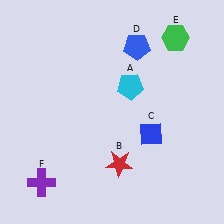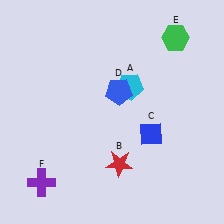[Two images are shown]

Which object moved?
The blue pentagon (D) moved down.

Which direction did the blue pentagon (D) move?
The blue pentagon (D) moved down.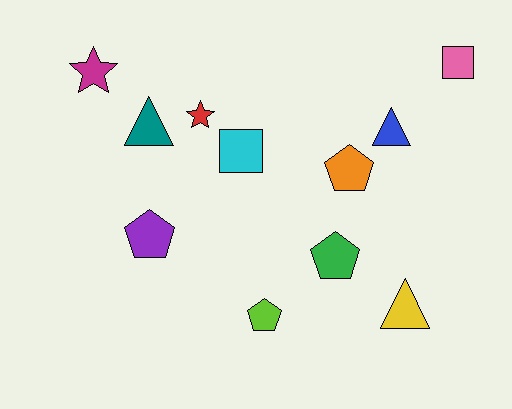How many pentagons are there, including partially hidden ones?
There are 4 pentagons.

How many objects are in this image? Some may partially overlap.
There are 11 objects.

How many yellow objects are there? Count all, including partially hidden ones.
There is 1 yellow object.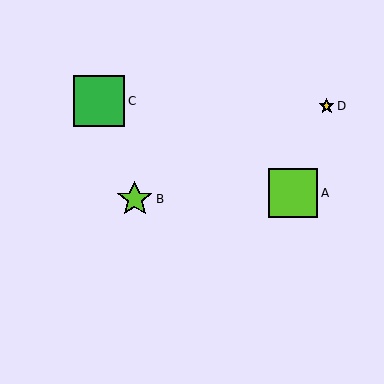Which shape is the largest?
The green square (labeled C) is the largest.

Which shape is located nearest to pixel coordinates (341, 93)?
The yellow star (labeled D) at (327, 106) is nearest to that location.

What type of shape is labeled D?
Shape D is a yellow star.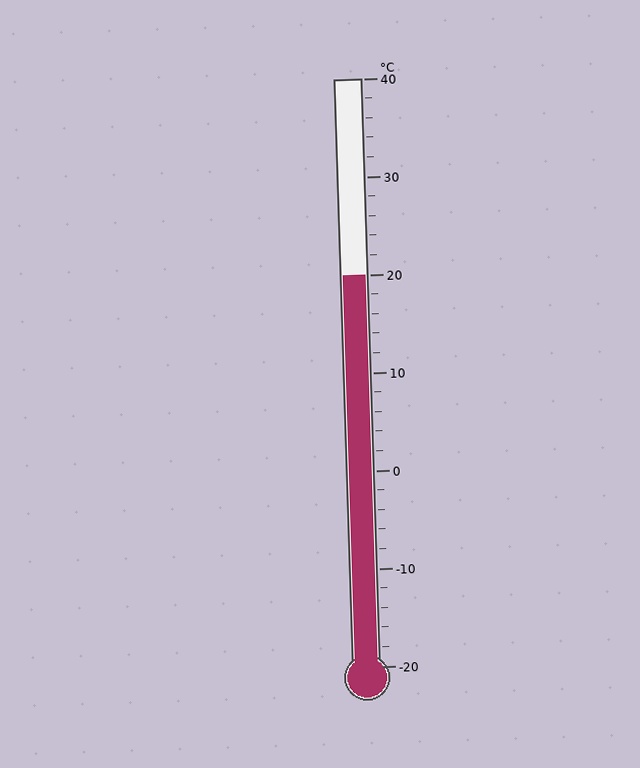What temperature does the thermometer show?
The thermometer shows approximately 20°C.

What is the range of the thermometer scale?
The thermometer scale ranges from -20°C to 40°C.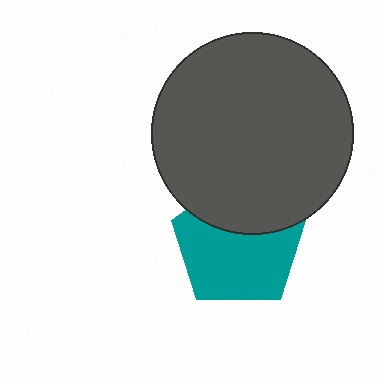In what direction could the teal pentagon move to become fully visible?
The teal pentagon could move down. That would shift it out from behind the dark gray circle entirely.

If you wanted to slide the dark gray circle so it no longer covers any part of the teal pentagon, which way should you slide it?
Slide it up — that is the most direct way to separate the two shapes.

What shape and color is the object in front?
The object in front is a dark gray circle.